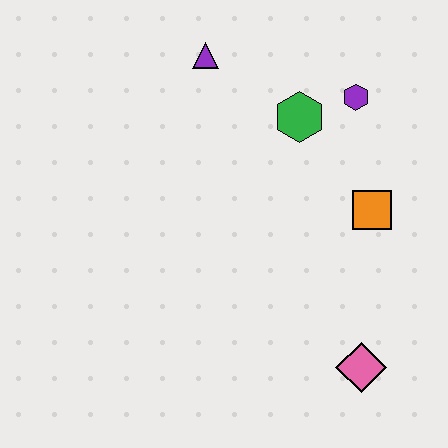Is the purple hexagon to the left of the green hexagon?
No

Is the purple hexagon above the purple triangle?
No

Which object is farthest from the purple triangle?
The pink diamond is farthest from the purple triangle.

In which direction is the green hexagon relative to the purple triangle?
The green hexagon is to the right of the purple triangle.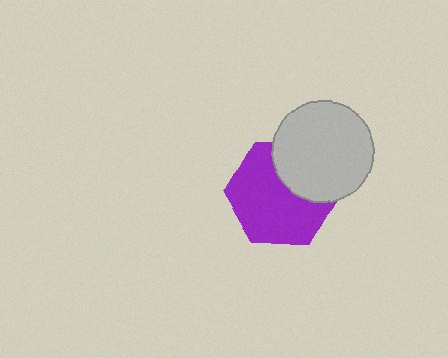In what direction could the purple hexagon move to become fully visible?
The purple hexagon could move toward the lower-left. That would shift it out from behind the light gray circle entirely.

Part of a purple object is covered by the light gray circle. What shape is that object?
It is a hexagon.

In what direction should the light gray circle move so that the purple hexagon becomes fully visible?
The light gray circle should move toward the upper-right. That is the shortest direction to clear the overlap and leave the purple hexagon fully visible.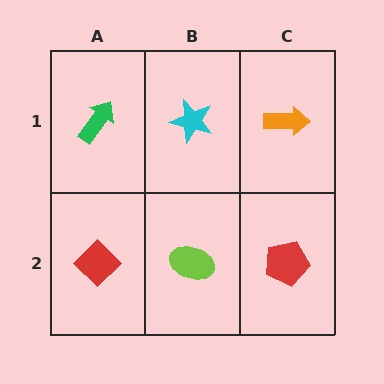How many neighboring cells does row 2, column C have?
2.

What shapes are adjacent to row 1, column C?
A red pentagon (row 2, column C), a cyan star (row 1, column B).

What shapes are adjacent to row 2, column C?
An orange arrow (row 1, column C), a lime ellipse (row 2, column B).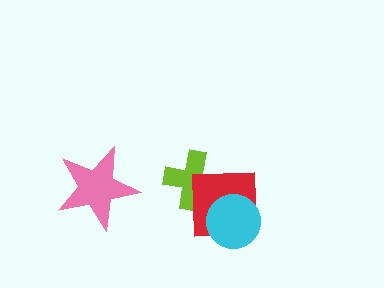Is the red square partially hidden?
Yes, it is partially covered by another shape.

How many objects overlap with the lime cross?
1 object overlaps with the lime cross.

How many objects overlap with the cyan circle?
1 object overlaps with the cyan circle.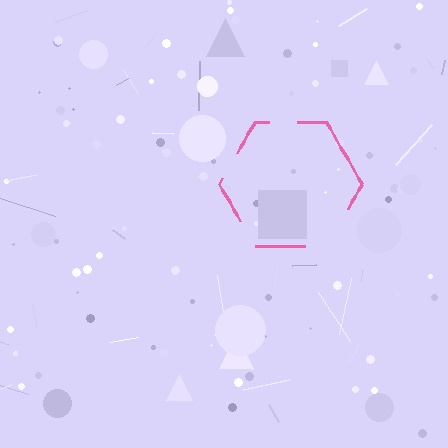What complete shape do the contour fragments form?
The contour fragments form a hexagon.